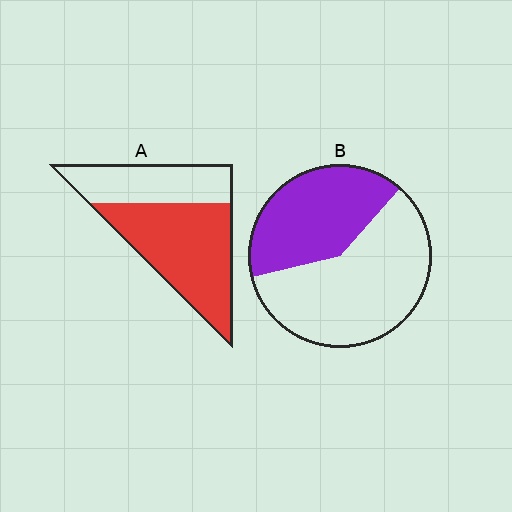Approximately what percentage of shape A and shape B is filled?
A is approximately 60% and B is approximately 40%.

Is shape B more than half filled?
No.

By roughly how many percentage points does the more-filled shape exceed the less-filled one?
By roughly 20 percentage points (A over B).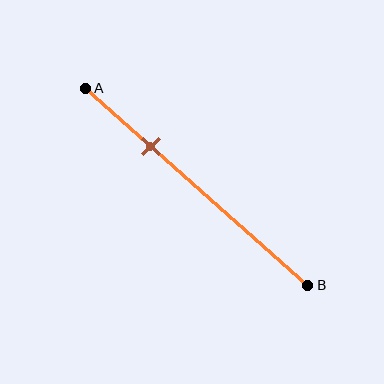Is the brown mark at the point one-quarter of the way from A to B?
No, the mark is at about 30% from A, not at the 25% one-quarter point.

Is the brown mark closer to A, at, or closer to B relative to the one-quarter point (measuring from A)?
The brown mark is closer to point B than the one-quarter point of segment AB.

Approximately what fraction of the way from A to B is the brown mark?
The brown mark is approximately 30% of the way from A to B.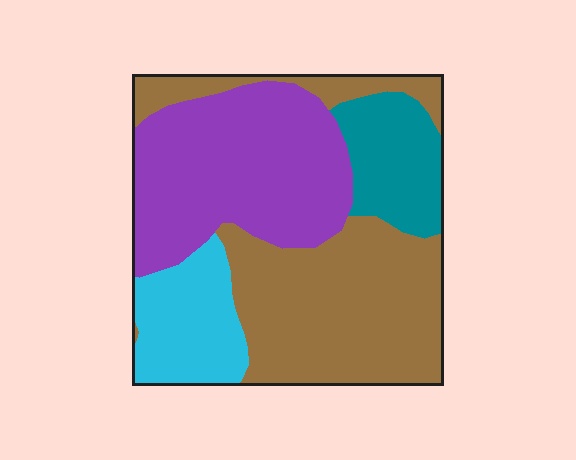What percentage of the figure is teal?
Teal covers around 15% of the figure.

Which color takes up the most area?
Brown, at roughly 40%.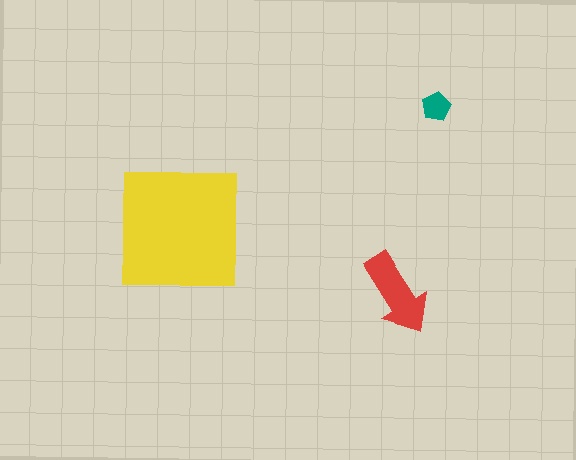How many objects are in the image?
There are 3 objects in the image.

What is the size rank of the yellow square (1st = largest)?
1st.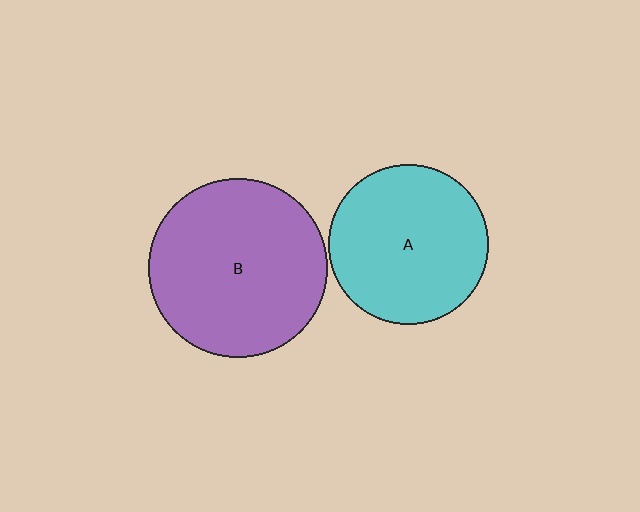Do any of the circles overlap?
No, none of the circles overlap.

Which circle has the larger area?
Circle B (purple).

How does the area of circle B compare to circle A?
Approximately 1.3 times.